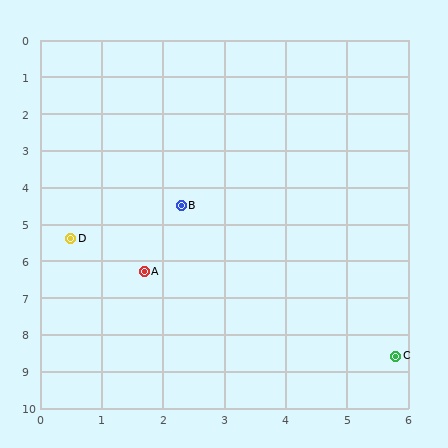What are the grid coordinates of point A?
Point A is at approximately (1.7, 6.3).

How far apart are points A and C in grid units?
Points A and C are about 4.7 grid units apart.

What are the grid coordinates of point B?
Point B is at approximately (2.3, 4.5).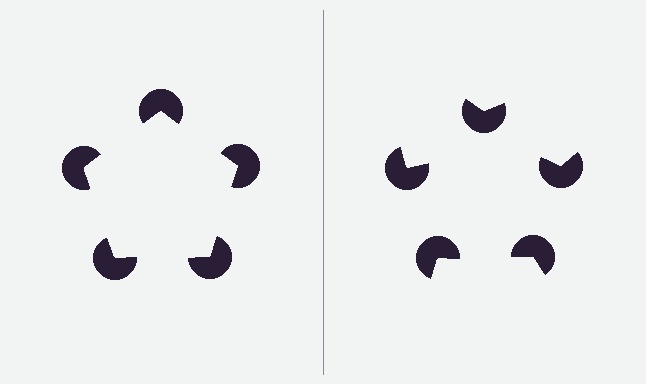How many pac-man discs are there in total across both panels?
10 — 5 on each side.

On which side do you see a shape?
An illusory pentagon appears on the left side. On the right side the wedge cuts are rotated, so no coherent shape forms.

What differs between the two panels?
The pac-man discs are positioned identically on both sides; only the wedge orientations differ. On the left they align to a pentagon; on the right they are misaligned.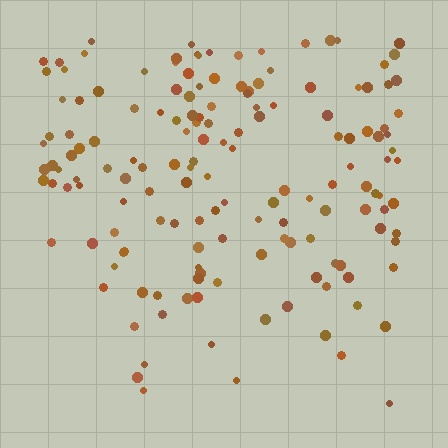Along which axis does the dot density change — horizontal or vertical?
Vertical.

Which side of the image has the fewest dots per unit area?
The bottom.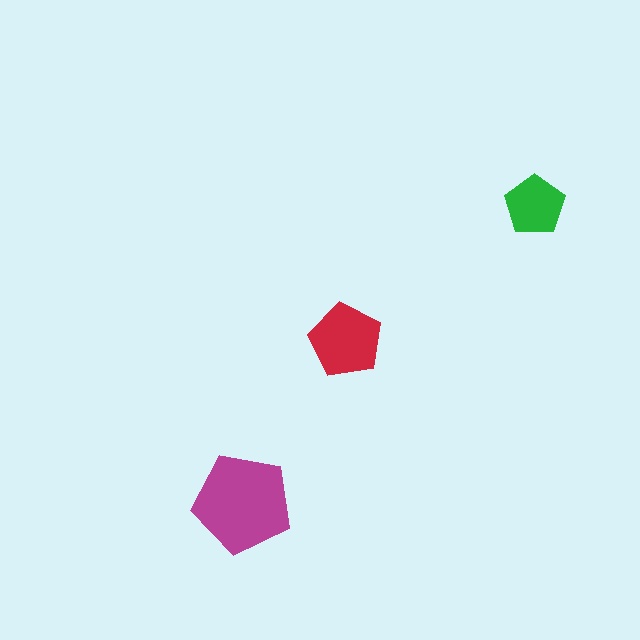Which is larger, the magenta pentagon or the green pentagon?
The magenta one.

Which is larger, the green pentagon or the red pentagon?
The red one.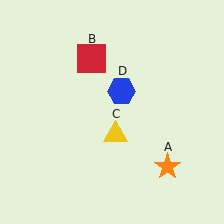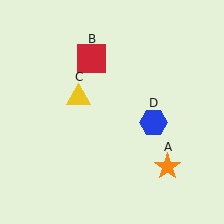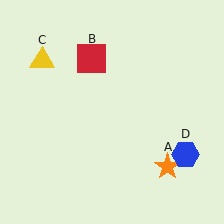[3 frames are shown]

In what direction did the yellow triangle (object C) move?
The yellow triangle (object C) moved up and to the left.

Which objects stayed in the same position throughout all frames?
Orange star (object A) and red square (object B) remained stationary.